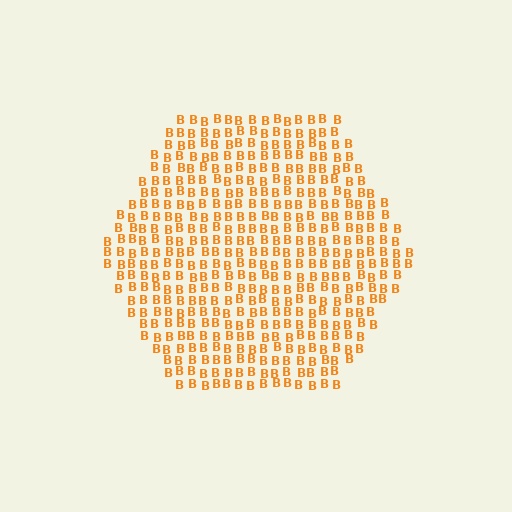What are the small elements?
The small elements are letter B's.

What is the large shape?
The large shape is a hexagon.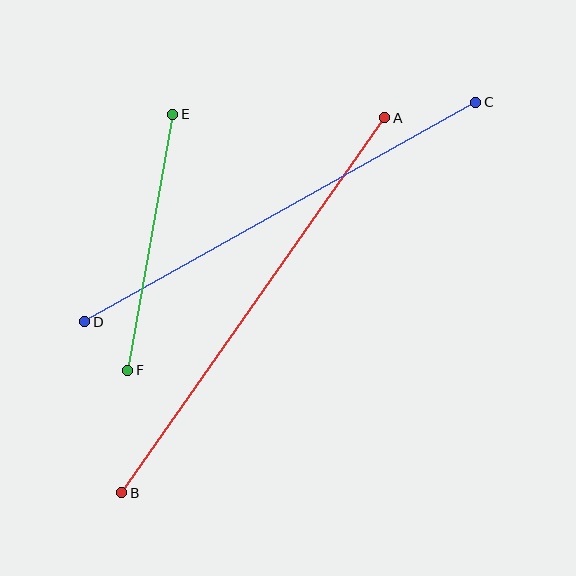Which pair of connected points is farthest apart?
Points A and B are farthest apart.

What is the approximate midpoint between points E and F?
The midpoint is at approximately (150, 242) pixels.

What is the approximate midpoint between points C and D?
The midpoint is at approximately (280, 212) pixels.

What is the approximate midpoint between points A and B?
The midpoint is at approximately (253, 305) pixels.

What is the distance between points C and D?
The distance is approximately 449 pixels.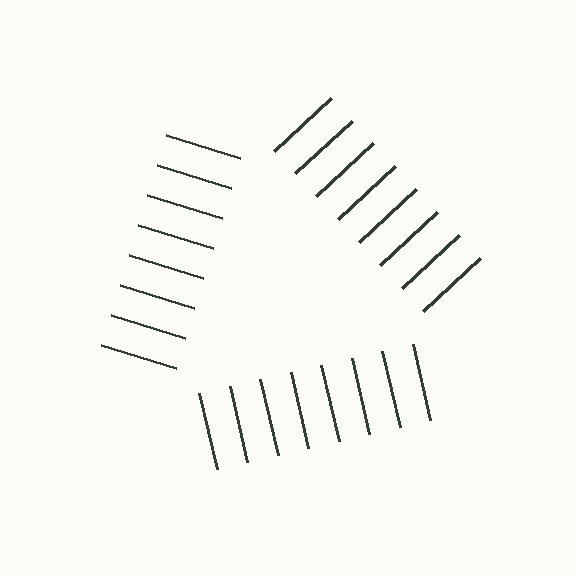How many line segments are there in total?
24 — 8 along each of the 3 edges.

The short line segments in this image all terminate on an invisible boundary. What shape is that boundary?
An illusory triangle — the line segments terminate on its edges but no continuous stroke is drawn.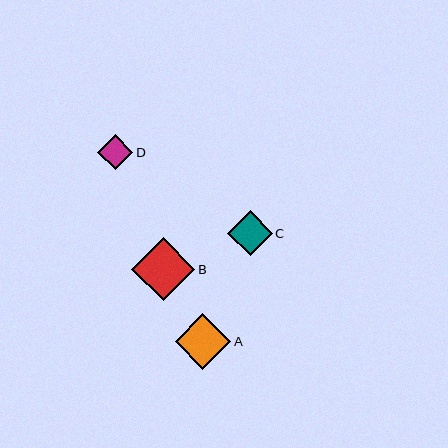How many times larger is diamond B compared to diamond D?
Diamond B is approximately 1.8 times the size of diamond D.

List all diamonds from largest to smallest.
From largest to smallest: B, A, C, D.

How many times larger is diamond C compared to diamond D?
Diamond C is approximately 1.3 times the size of diamond D.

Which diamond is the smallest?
Diamond D is the smallest with a size of approximately 35 pixels.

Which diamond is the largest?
Diamond B is the largest with a size of approximately 63 pixels.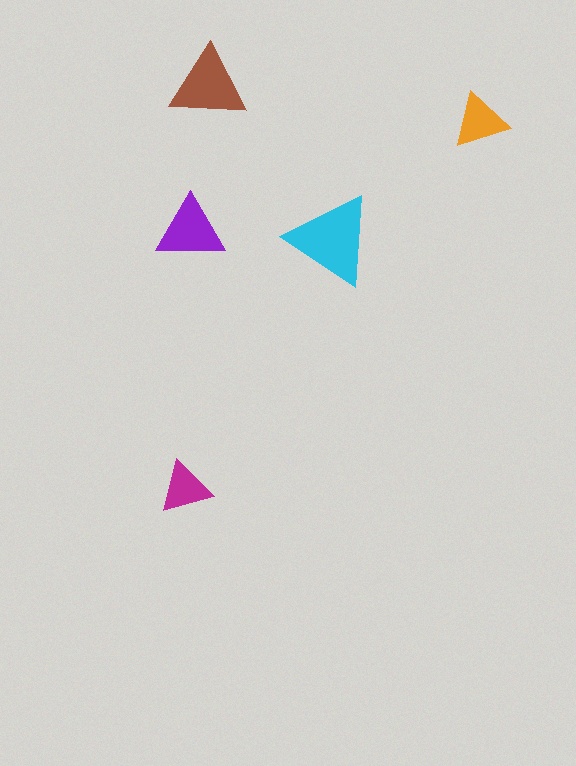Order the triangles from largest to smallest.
the cyan one, the brown one, the purple one, the orange one, the magenta one.